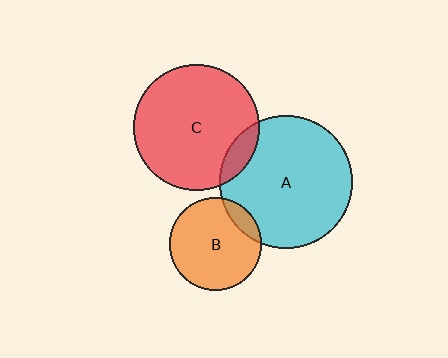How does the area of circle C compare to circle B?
Approximately 1.9 times.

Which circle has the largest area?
Circle A (cyan).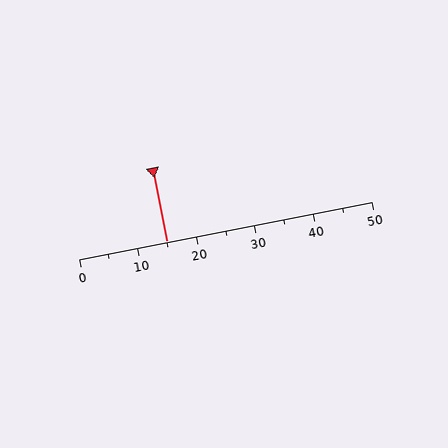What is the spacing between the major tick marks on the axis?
The major ticks are spaced 10 apart.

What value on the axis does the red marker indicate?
The marker indicates approximately 15.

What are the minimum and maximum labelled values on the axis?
The axis runs from 0 to 50.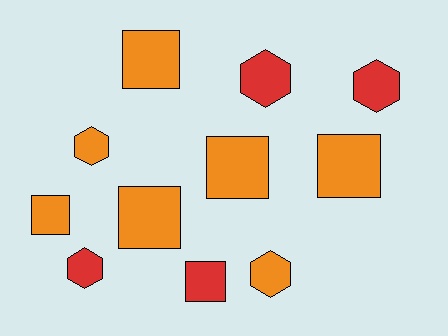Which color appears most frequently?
Orange, with 7 objects.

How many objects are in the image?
There are 11 objects.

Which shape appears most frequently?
Square, with 6 objects.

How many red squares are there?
There is 1 red square.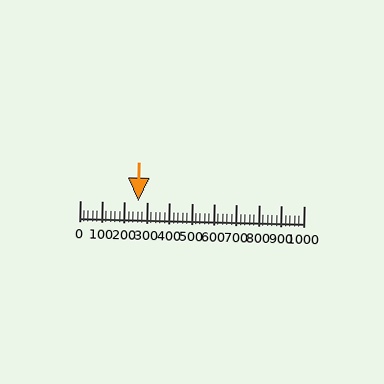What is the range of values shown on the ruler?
The ruler shows values from 0 to 1000.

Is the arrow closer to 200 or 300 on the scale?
The arrow is closer to 300.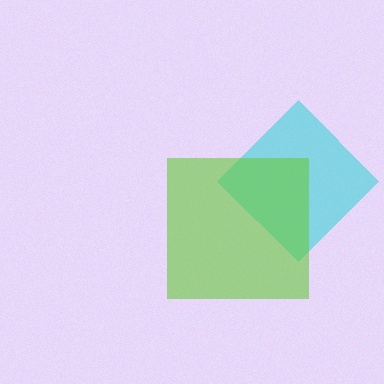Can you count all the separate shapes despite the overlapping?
Yes, there are 2 separate shapes.